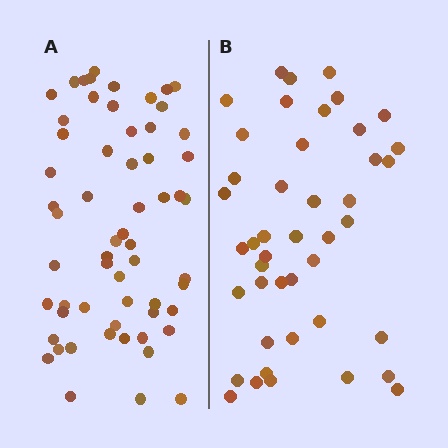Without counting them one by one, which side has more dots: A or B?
Region A (the left region) has more dots.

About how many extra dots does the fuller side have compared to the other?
Region A has approximately 15 more dots than region B.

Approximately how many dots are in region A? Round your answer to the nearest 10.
About 60 dots.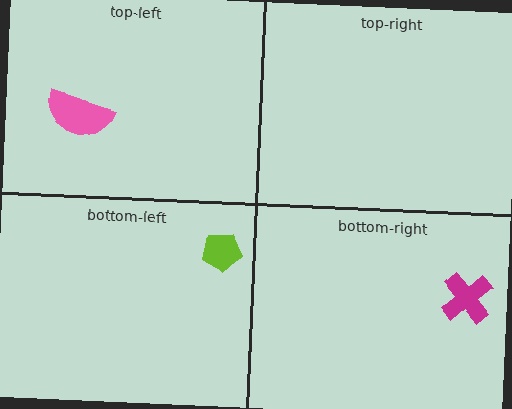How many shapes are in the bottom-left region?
1.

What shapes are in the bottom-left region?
The lime pentagon.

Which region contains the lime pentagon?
The bottom-left region.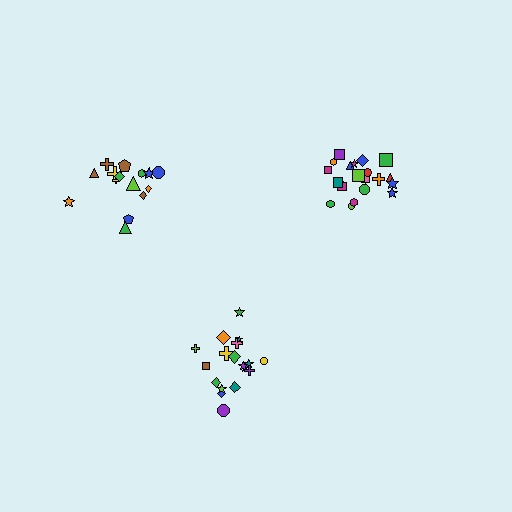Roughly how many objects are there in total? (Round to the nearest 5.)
Roughly 55 objects in total.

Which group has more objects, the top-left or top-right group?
The top-right group.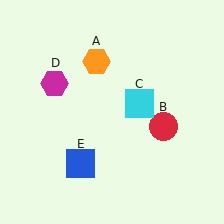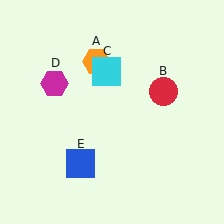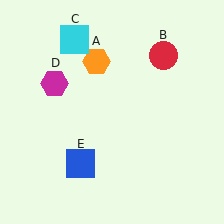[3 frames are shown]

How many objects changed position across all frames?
2 objects changed position: red circle (object B), cyan square (object C).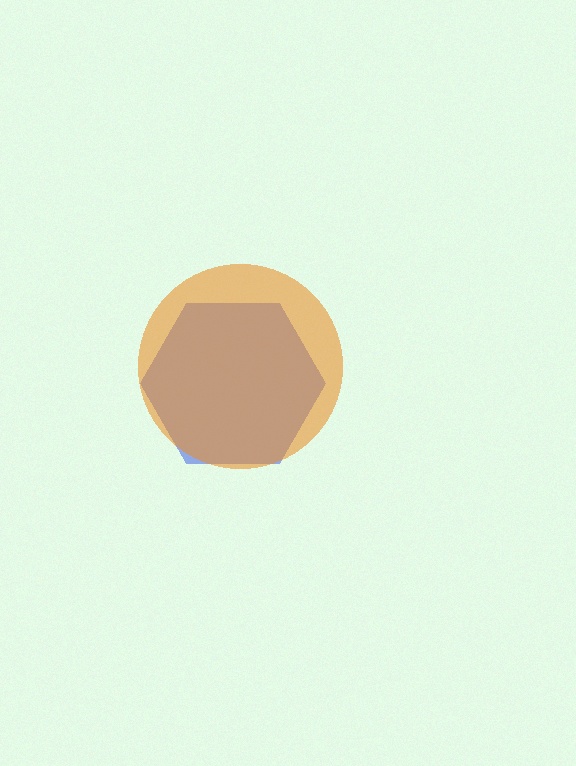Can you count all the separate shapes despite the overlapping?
Yes, there are 2 separate shapes.